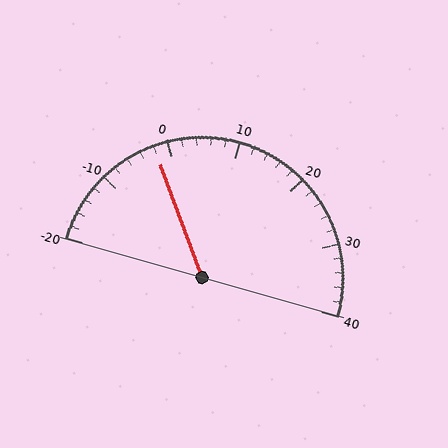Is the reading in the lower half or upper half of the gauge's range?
The reading is in the lower half of the range (-20 to 40).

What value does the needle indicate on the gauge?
The needle indicates approximately -2.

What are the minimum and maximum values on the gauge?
The gauge ranges from -20 to 40.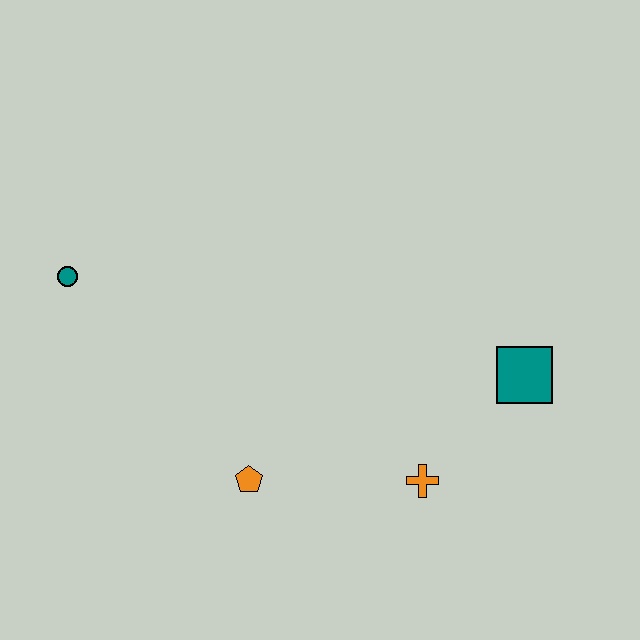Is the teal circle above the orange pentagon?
Yes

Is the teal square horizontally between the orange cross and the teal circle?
No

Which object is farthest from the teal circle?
The teal square is farthest from the teal circle.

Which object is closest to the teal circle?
The orange pentagon is closest to the teal circle.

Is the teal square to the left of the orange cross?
No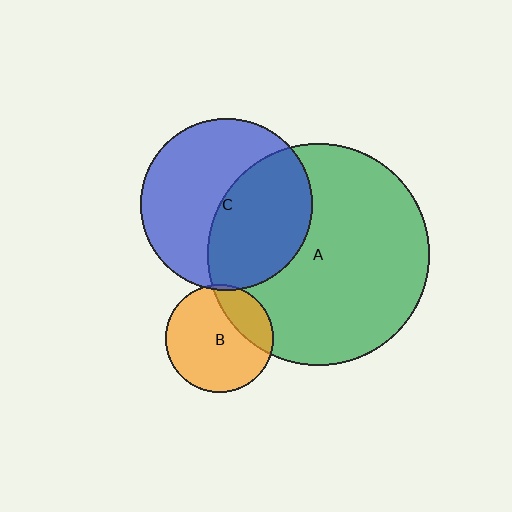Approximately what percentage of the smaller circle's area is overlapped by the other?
Approximately 25%.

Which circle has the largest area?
Circle A (green).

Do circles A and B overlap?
Yes.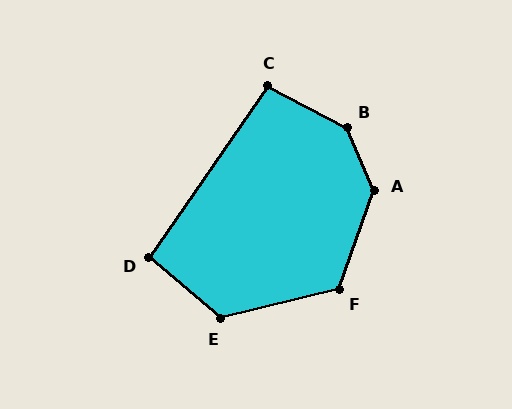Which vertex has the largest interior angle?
B, at approximately 141 degrees.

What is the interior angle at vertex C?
Approximately 97 degrees (obtuse).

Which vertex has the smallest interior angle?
D, at approximately 96 degrees.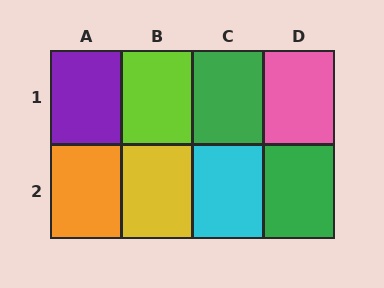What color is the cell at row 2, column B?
Yellow.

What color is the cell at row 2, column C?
Cyan.